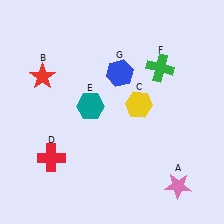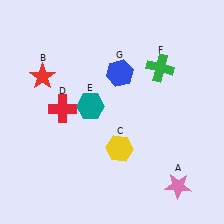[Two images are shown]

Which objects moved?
The objects that moved are: the yellow hexagon (C), the red cross (D).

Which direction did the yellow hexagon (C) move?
The yellow hexagon (C) moved down.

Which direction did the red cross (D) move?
The red cross (D) moved up.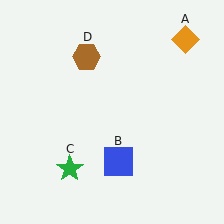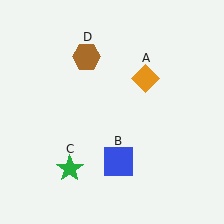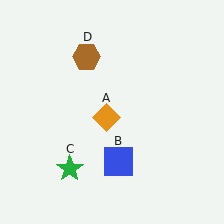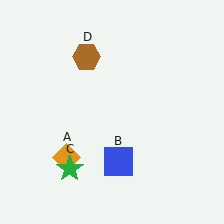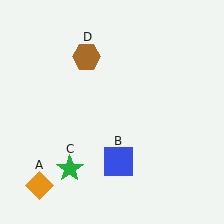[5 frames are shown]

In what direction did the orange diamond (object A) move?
The orange diamond (object A) moved down and to the left.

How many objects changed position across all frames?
1 object changed position: orange diamond (object A).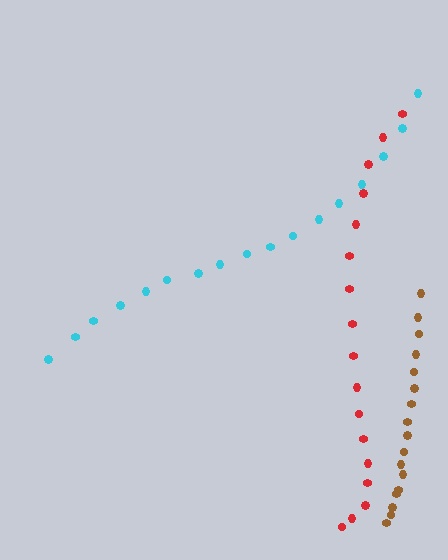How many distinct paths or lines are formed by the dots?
There are 3 distinct paths.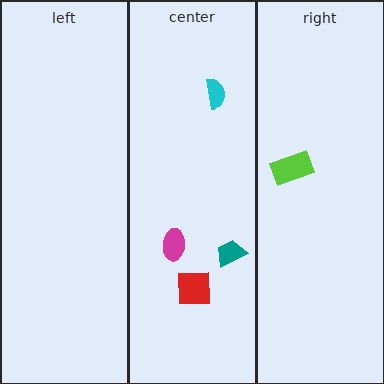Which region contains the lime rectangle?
The right region.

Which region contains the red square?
The center region.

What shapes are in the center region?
The red square, the cyan semicircle, the magenta ellipse, the teal trapezoid.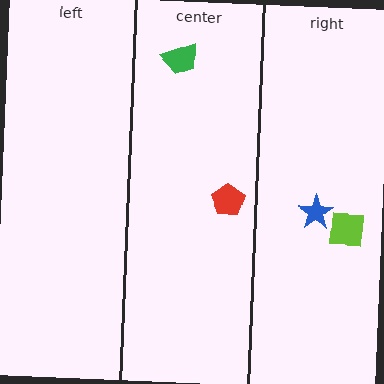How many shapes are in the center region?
2.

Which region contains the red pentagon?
The center region.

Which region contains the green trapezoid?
The center region.